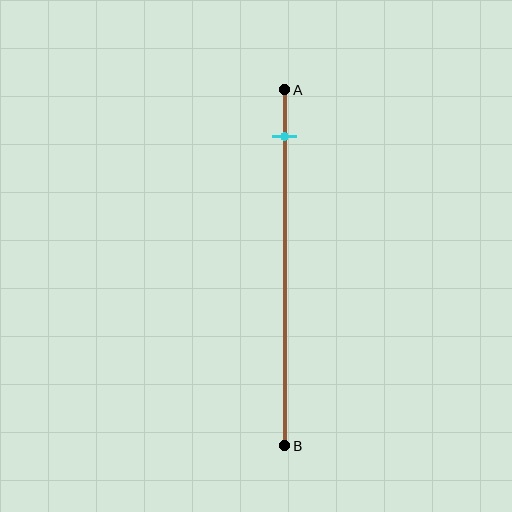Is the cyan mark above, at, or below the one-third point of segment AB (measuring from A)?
The cyan mark is above the one-third point of segment AB.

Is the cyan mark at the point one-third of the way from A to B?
No, the mark is at about 15% from A, not at the 33% one-third point.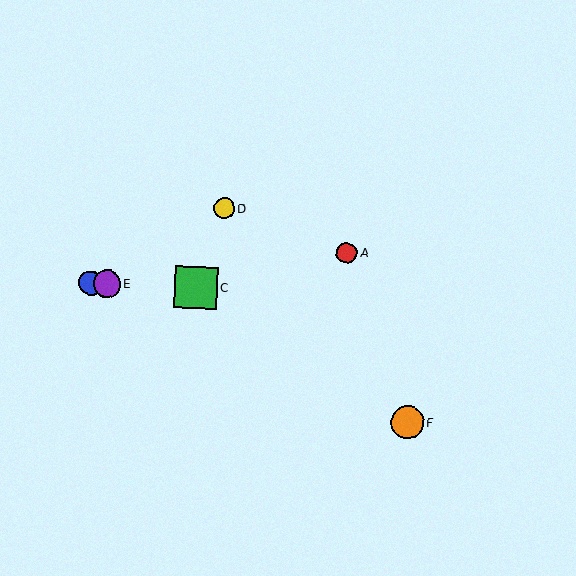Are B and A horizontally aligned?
No, B is at y≈283 and A is at y≈253.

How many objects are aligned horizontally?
3 objects (B, C, E) are aligned horizontally.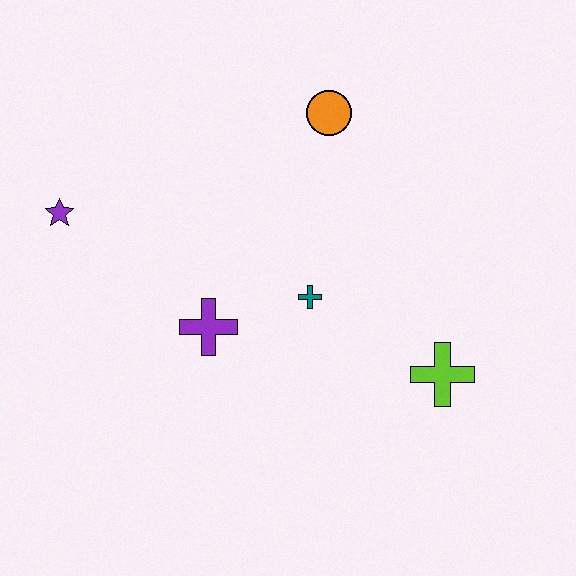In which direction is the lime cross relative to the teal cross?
The lime cross is to the right of the teal cross.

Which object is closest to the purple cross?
The teal cross is closest to the purple cross.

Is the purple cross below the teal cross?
Yes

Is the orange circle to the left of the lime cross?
Yes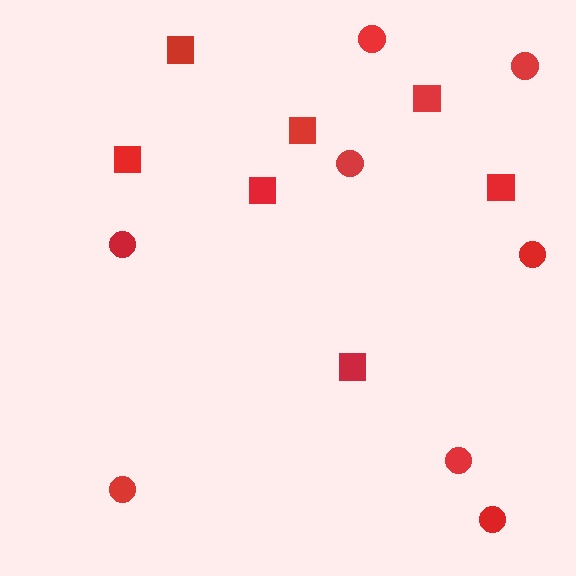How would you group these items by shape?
There are 2 groups: one group of circles (8) and one group of squares (7).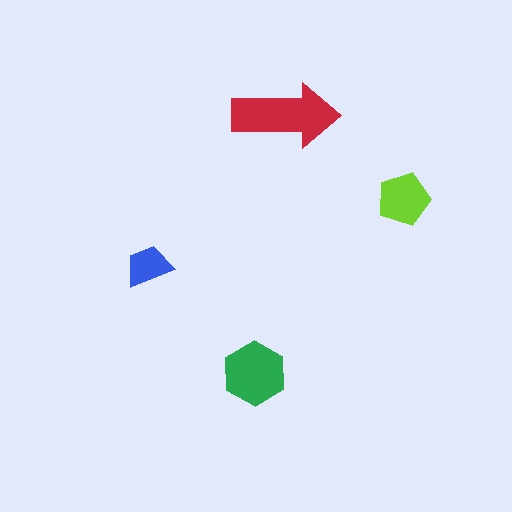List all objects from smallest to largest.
The blue trapezoid, the lime pentagon, the green hexagon, the red arrow.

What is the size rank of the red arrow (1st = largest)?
1st.